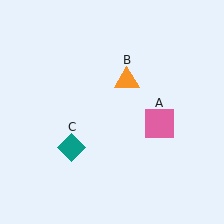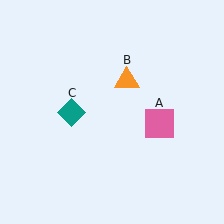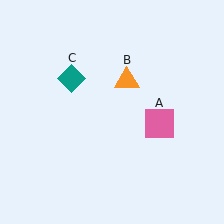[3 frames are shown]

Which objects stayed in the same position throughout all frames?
Pink square (object A) and orange triangle (object B) remained stationary.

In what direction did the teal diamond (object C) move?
The teal diamond (object C) moved up.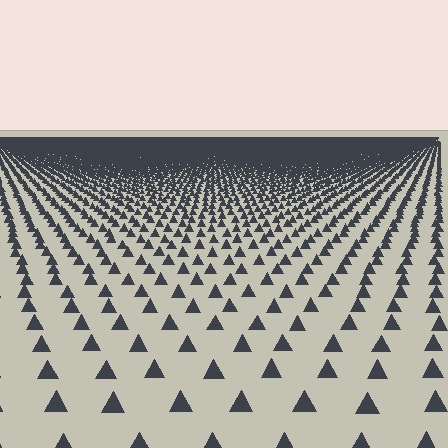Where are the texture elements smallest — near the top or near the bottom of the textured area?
Near the top.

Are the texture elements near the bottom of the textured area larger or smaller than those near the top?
Larger. Near the bottom, elements are closer to the viewer and appear at a bigger on-screen size.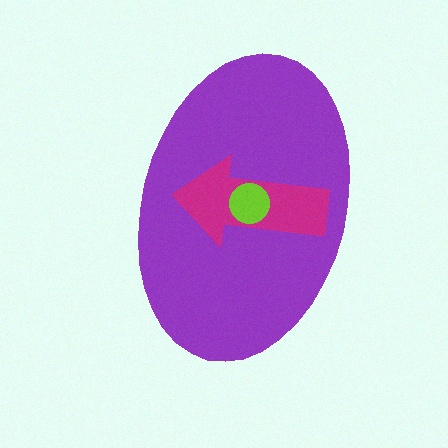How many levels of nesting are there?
3.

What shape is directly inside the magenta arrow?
The lime circle.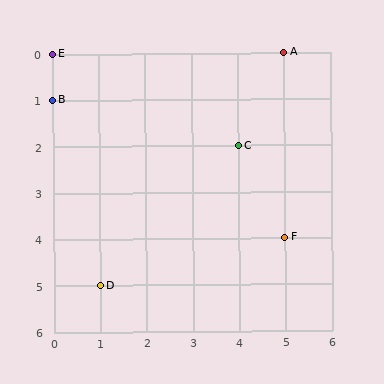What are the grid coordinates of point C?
Point C is at grid coordinates (4, 2).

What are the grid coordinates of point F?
Point F is at grid coordinates (5, 4).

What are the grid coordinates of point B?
Point B is at grid coordinates (0, 1).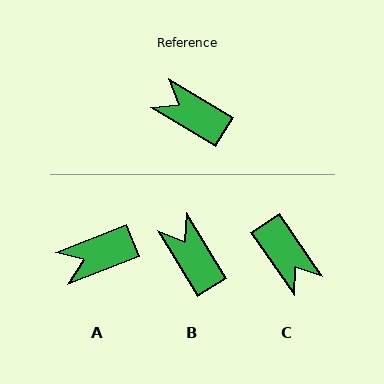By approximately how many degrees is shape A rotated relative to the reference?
Approximately 52 degrees counter-clockwise.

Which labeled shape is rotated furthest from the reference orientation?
C, about 156 degrees away.